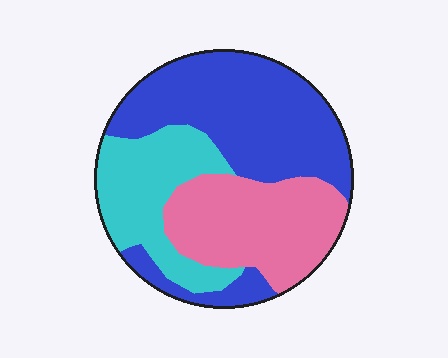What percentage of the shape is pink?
Pink takes up about one third (1/3) of the shape.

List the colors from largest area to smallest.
From largest to smallest: blue, pink, cyan.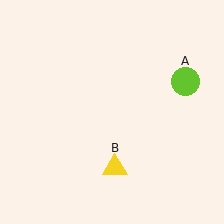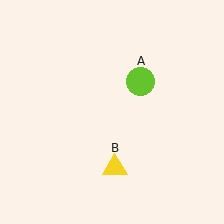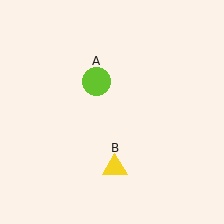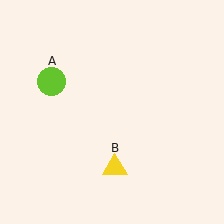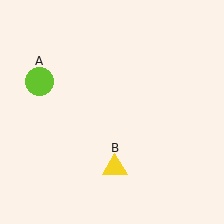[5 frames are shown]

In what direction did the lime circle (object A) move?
The lime circle (object A) moved left.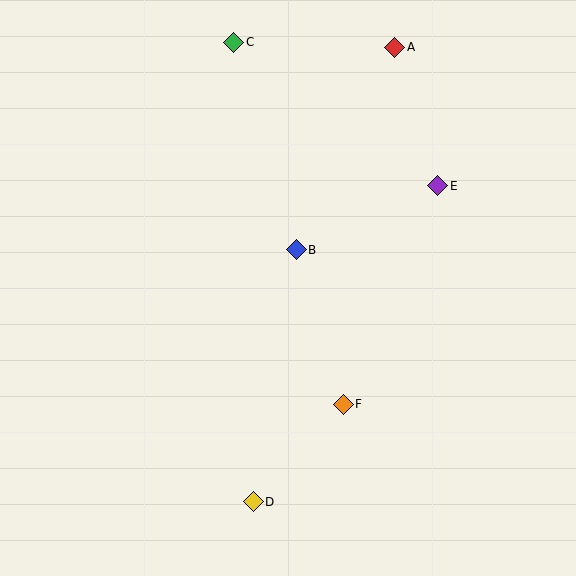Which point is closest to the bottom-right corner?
Point F is closest to the bottom-right corner.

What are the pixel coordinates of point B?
Point B is at (296, 250).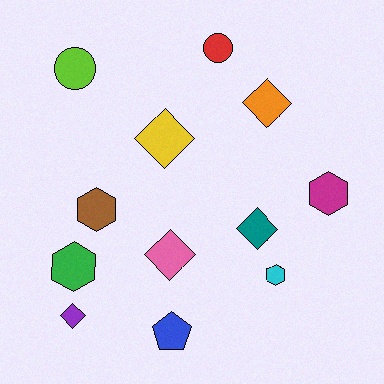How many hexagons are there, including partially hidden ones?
There are 4 hexagons.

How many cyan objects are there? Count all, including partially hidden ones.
There is 1 cyan object.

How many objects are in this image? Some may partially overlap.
There are 12 objects.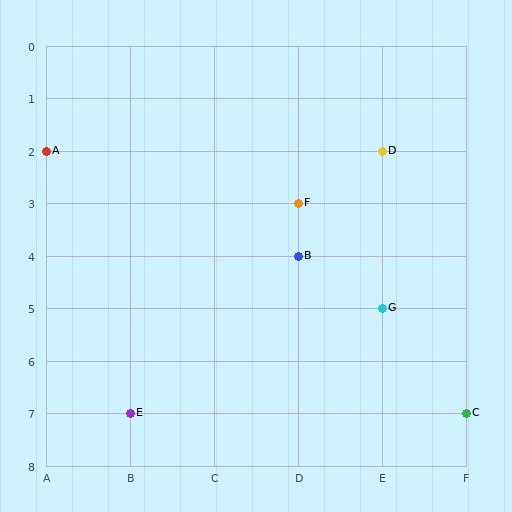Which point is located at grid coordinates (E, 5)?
Point G is at (E, 5).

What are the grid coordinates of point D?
Point D is at grid coordinates (E, 2).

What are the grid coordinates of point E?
Point E is at grid coordinates (B, 7).